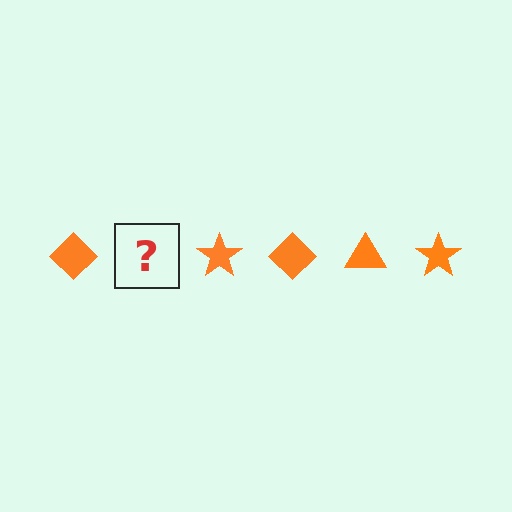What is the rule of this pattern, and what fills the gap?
The rule is that the pattern cycles through diamond, triangle, star shapes in orange. The gap should be filled with an orange triangle.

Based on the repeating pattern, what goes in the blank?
The blank should be an orange triangle.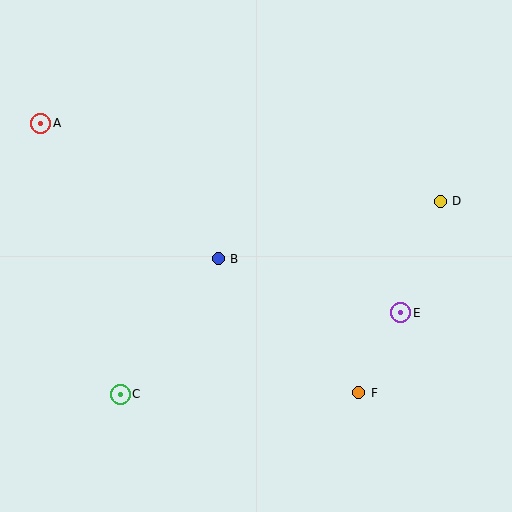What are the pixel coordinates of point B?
Point B is at (218, 259).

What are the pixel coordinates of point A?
Point A is at (41, 123).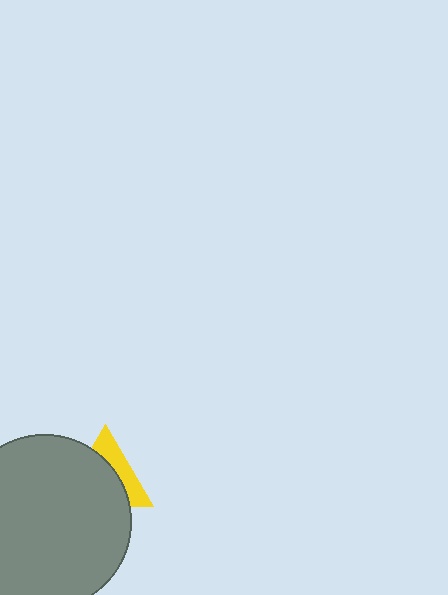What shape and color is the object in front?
The object in front is a gray circle.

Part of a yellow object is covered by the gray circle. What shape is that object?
It is a triangle.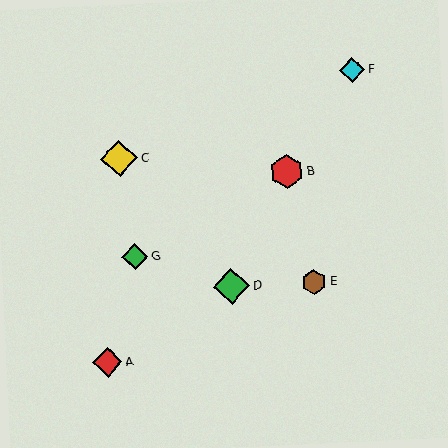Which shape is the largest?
The yellow diamond (labeled C) is the largest.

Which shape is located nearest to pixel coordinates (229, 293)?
The green diamond (labeled D) at (232, 286) is nearest to that location.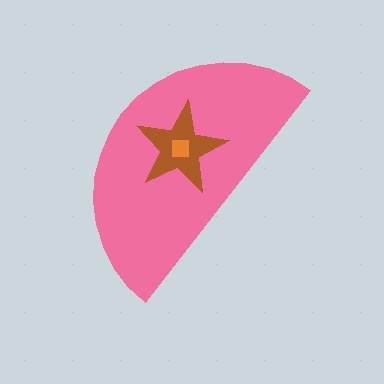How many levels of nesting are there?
3.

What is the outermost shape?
The pink semicircle.